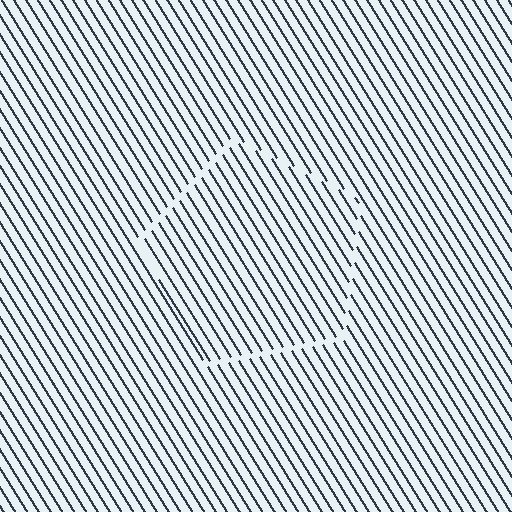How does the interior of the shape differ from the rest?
The interior of the shape contains the same grating, shifted by half a period — the contour is defined by the phase discontinuity where line-ends from the inner and outer gratings abut.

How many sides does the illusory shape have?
5 sides — the line-ends trace a pentagon.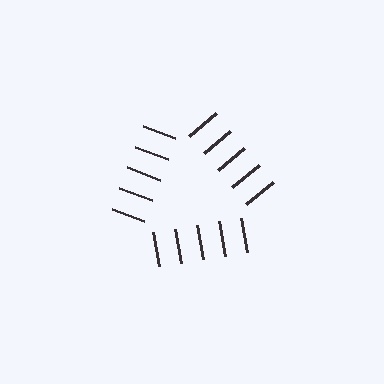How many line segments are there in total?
15 — 5 along each of the 3 edges.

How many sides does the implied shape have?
3 sides — the line-ends trace a triangle.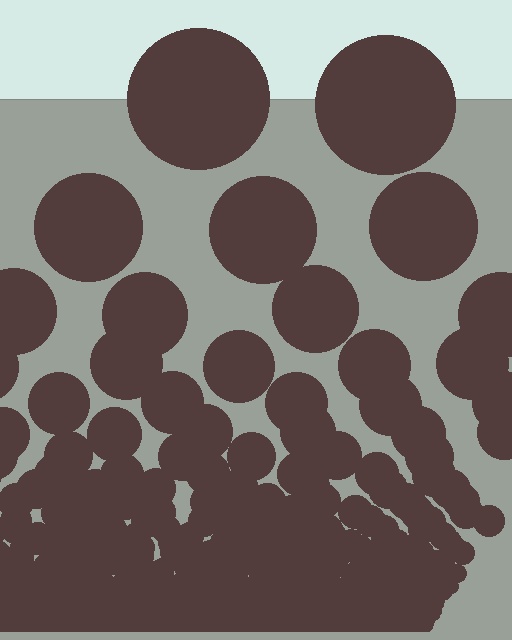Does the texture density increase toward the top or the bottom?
Density increases toward the bottom.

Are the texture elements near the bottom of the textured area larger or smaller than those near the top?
Smaller. The gradient is inverted — elements near the bottom are smaller and denser.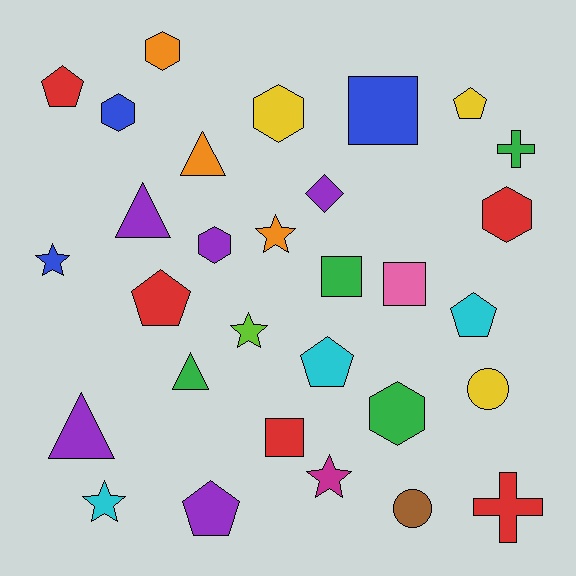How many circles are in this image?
There are 2 circles.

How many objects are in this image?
There are 30 objects.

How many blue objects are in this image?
There are 3 blue objects.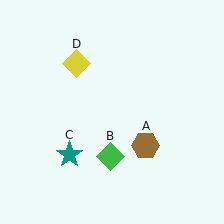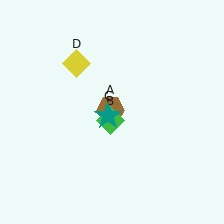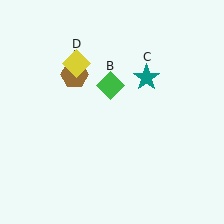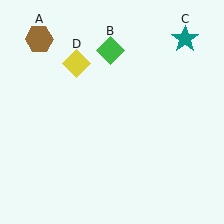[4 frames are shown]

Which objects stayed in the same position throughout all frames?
Yellow diamond (object D) remained stationary.